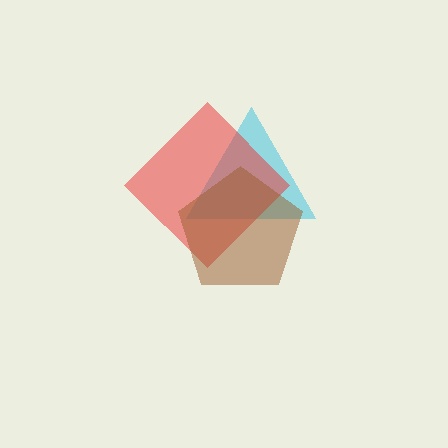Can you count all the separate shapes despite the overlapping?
Yes, there are 3 separate shapes.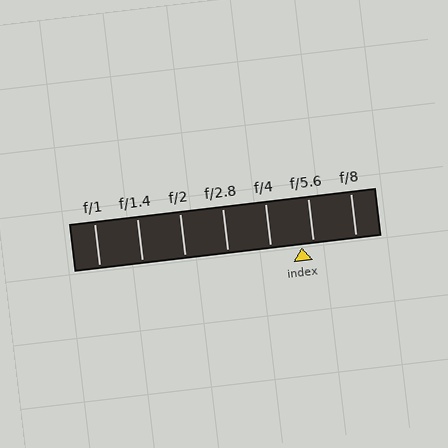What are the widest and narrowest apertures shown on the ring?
The widest aperture shown is f/1 and the narrowest is f/8.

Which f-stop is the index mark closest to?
The index mark is closest to f/5.6.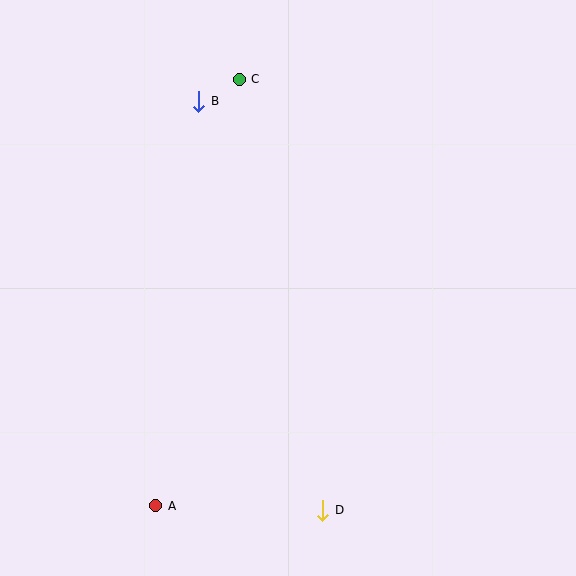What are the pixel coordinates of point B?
Point B is at (199, 101).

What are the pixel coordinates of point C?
Point C is at (239, 79).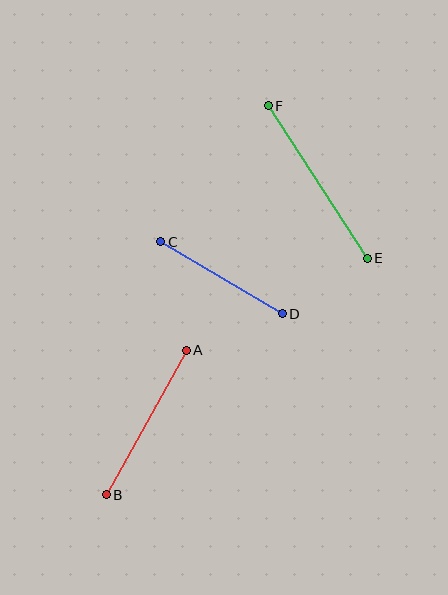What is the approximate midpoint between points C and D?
The midpoint is at approximately (221, 278) pixels.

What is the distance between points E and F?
The distance is approximately 182 pixels.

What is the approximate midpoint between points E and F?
The midpoint is at approximately (318, 182) pixels.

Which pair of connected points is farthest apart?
Points E and F are farthest apart.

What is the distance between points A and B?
The distance is approximately 165 pixels.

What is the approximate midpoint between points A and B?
The midpoint is at approximately (146, 422) pixels.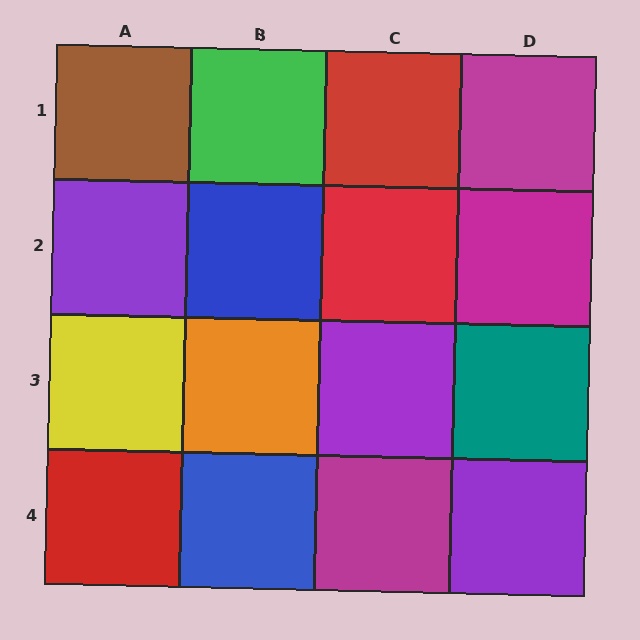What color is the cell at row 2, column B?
Blue.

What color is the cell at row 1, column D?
Magenta.